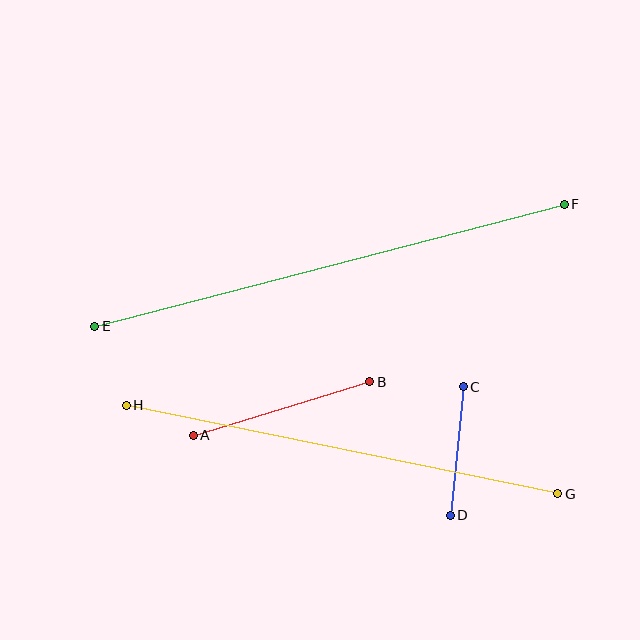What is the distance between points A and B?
The distance is approximately 184 pixels.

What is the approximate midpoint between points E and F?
The midpoint is at approximately (330, 265) pixels.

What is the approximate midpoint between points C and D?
The midpoint is at approximately (457, 451) pixels.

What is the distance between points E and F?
The distance is approximately 485 pixels.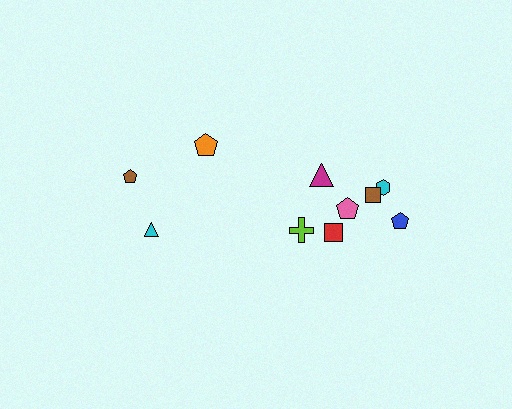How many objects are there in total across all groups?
There are 10 objects.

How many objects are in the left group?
There are 3 objects.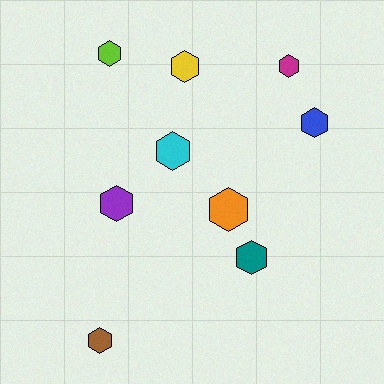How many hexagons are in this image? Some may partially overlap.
There are 9 hexagons.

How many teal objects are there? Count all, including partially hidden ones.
There is 1 teal object.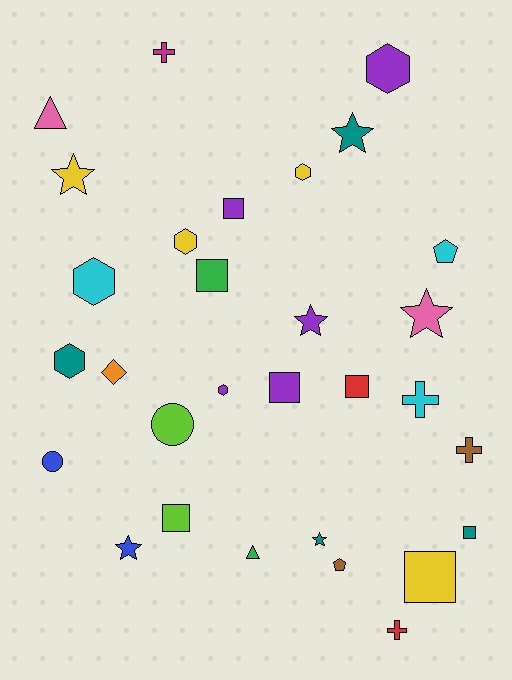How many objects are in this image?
There are 30 objects.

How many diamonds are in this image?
There is 1 diamond.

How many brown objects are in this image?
There are 2 brown objects.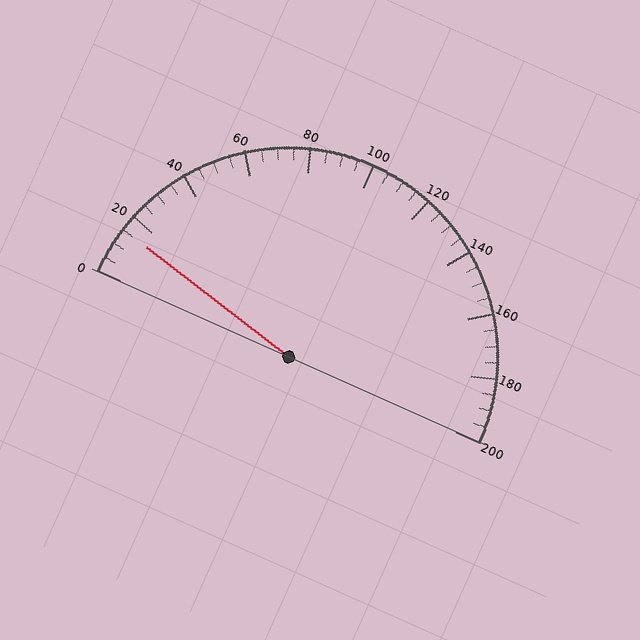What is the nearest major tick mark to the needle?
The nearest major tick mark is 20.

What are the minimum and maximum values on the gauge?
The gauge ranges from 0 to 200.